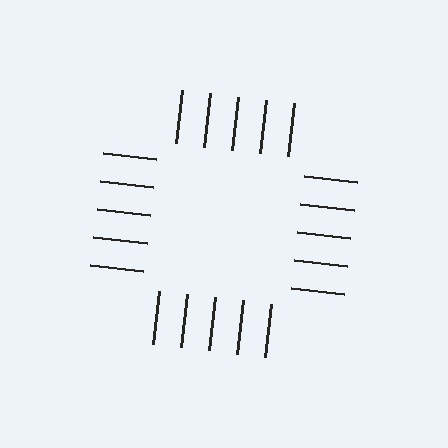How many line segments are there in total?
20 — 5 along each of the 4 edges.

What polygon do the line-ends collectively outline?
An illusory square — the line segments terminate on its edges but no continuous stroke is drawn.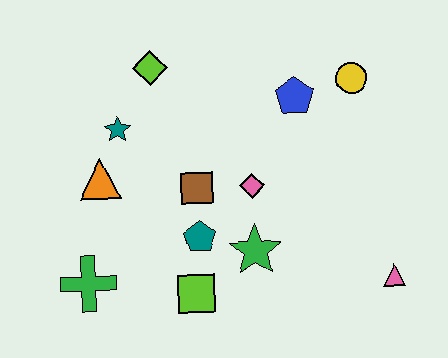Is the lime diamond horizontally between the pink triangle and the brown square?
No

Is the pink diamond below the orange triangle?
Yes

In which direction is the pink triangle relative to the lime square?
The pink triangle is to the right of the lime square.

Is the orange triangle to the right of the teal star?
No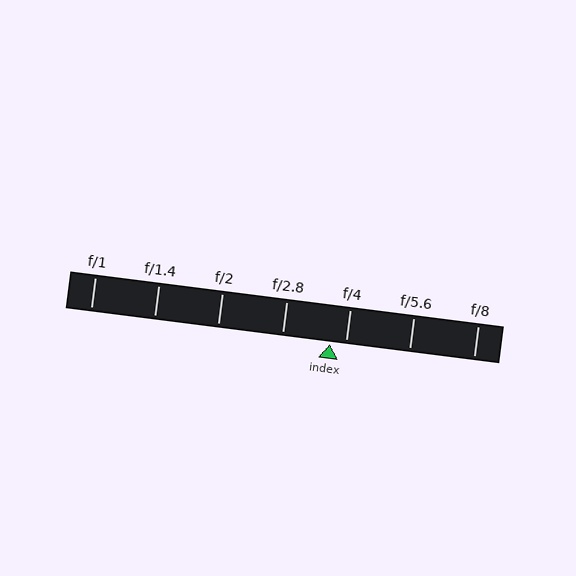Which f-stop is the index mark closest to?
The index mark is closest to f/4.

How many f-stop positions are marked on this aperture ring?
There are 7 f-stop positions marked.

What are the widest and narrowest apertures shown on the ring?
The widest aperture shown is f/1 and the narrowest is f/8.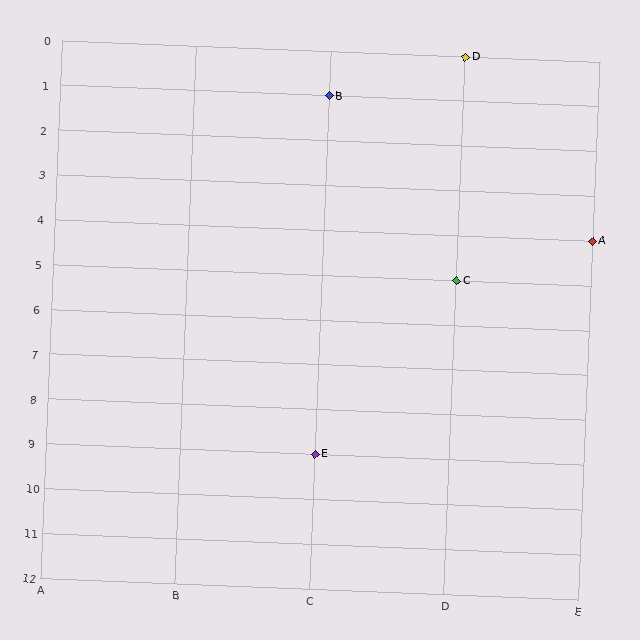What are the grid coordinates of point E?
Point E is at grid coordinates (C, 9).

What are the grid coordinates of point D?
Point D is at grid coordinates (D, 0).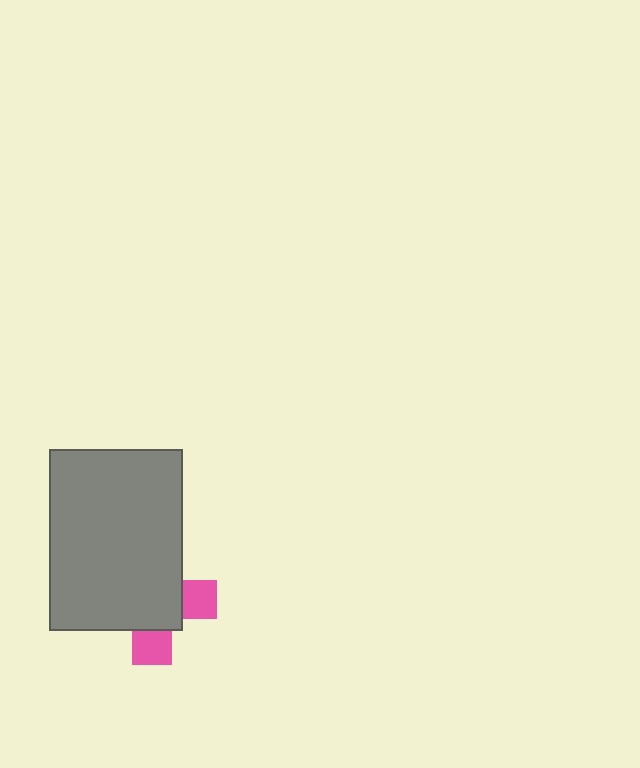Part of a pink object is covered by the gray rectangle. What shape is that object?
It is a cross.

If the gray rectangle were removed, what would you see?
You would see the complete pink cross.